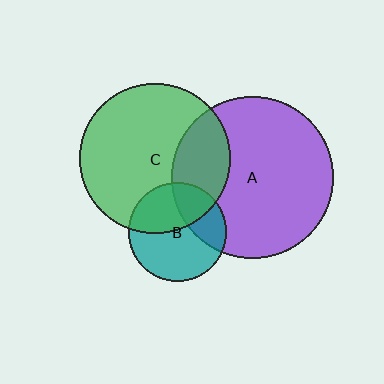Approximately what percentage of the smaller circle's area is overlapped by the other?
Approximately 40%.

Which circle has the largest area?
Circle A (purple).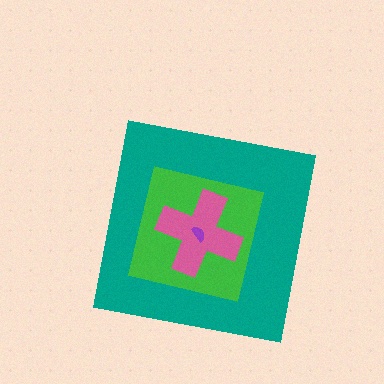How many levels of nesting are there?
4.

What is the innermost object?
The purple semicircle.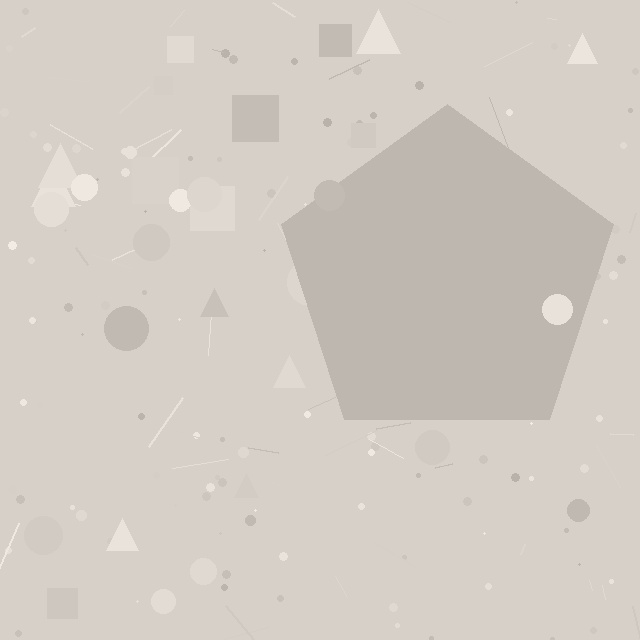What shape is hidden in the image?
A pentagon is hidden in the image.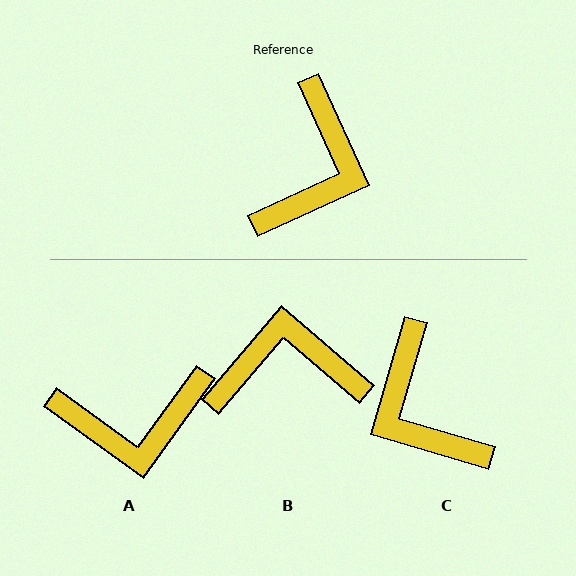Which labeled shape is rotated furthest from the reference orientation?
C, about 131 degrees away.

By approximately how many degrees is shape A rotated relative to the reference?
Approximately 60 degrees clockwise.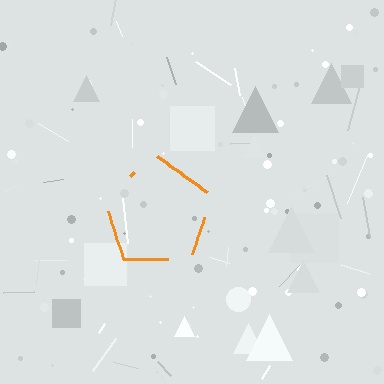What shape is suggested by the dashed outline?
The dashed outline suggests a pentagon.